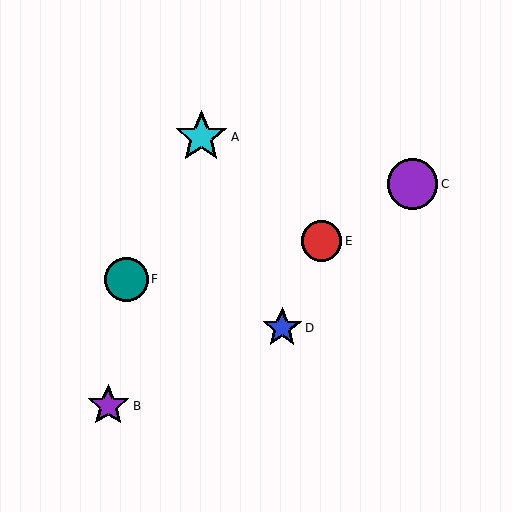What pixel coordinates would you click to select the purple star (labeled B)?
Click at (108, 406) to select the purple star B.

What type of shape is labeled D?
Shape D is a blue star.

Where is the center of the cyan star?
The center of the cyan star is at (201, 137).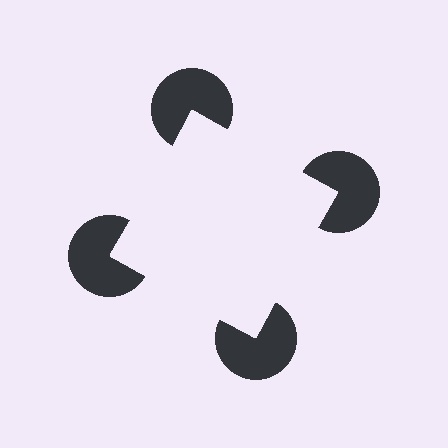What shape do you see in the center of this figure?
An illusory square — its edges are inferred from the aligned wedge cuts in the pac-man discs, not physically drawn.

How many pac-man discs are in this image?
There are 4 — one at each vertex of the illusory square.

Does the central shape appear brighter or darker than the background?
It typically appears slightly brighter than the background, even though no actual brightness change is drawn.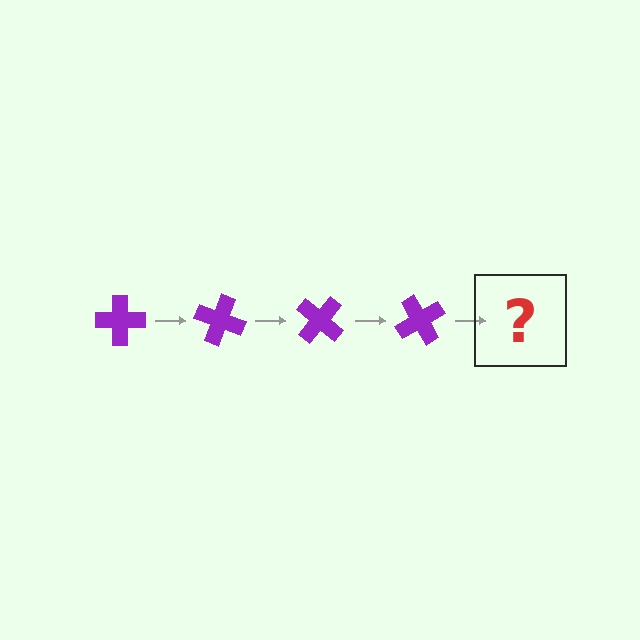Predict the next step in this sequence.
The next step is a purple cross rotated 80 degrees.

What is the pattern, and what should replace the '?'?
The pattern is that the cross rotates 20 degrees each step. The '?' should be a purple cross rotated 80 degrees.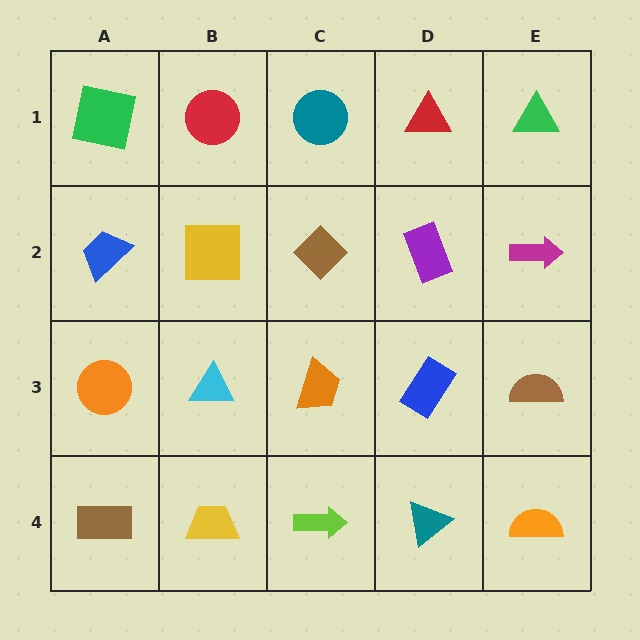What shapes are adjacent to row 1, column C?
A brown diamond (row 2, column C), a red circle (row 1, column B), a red triangle (row 1, column D).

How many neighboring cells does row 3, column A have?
3.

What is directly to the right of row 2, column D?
A magenta arrow.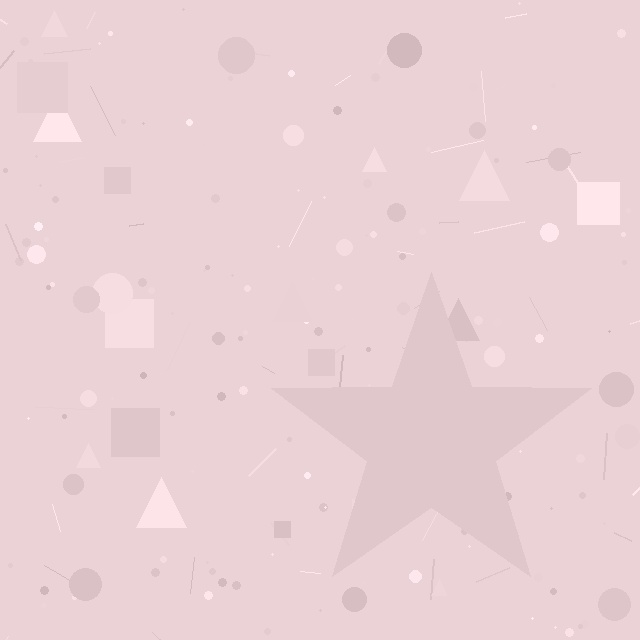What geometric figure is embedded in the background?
A star is embedded in the background.